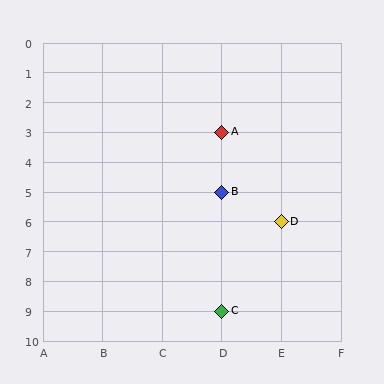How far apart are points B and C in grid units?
Points B and C are 4 rows apart.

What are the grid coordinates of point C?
Point C is at grid coordinates (D, 9).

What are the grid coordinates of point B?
Point B is at grid coordinates (D, 5).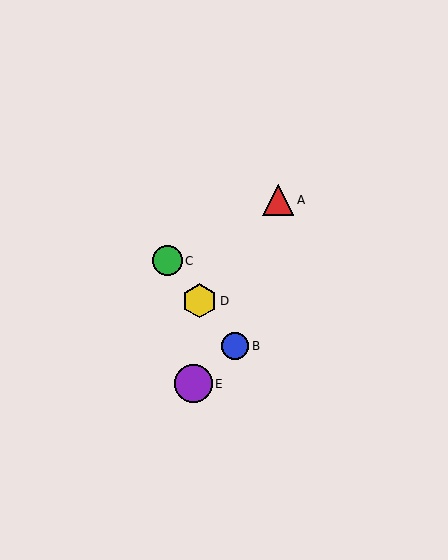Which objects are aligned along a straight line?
Objects B, C, D are aligned along a straight line.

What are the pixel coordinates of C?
Object C is at (167, 261).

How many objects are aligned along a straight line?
3 objects (B, C, D) are aligned along a straight line.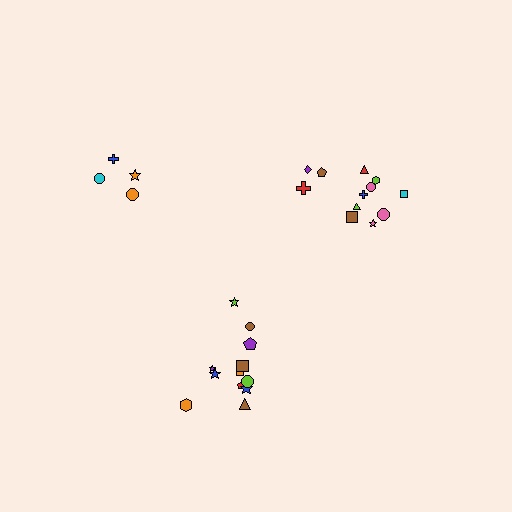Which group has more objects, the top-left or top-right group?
The top-right group.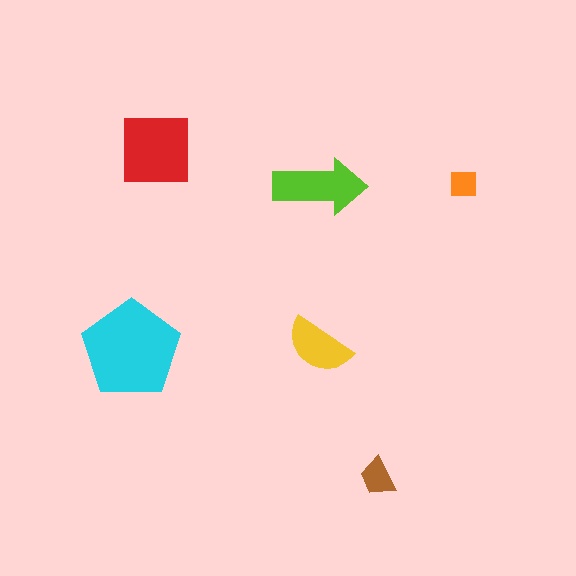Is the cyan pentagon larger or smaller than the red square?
Larger.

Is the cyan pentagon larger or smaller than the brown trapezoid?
Larger.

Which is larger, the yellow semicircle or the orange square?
The yellow semicircle.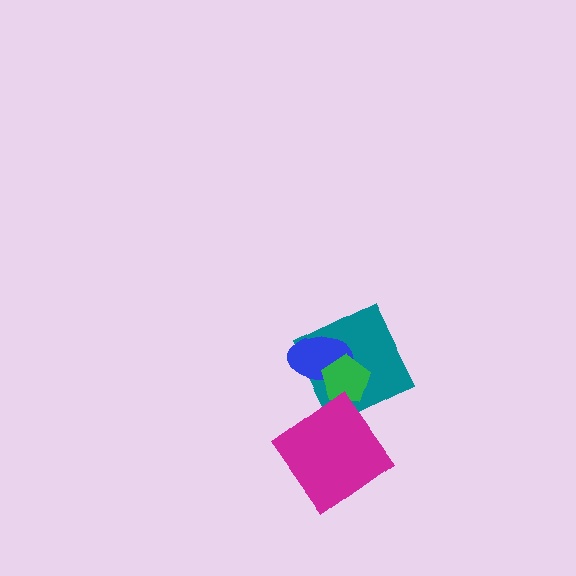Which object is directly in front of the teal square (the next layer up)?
The blue ellipse is directly in front of the teal square.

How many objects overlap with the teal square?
2 objects overlap with the teal square.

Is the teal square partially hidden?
Yes, it is partially covered by another shape.